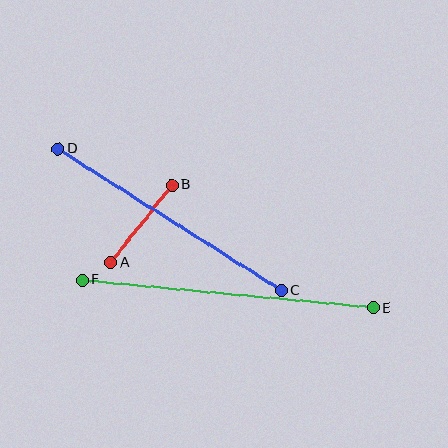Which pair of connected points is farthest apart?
Points E and F are farthest apart.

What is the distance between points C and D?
The distance is approximately 264 pixels.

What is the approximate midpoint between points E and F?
The midpoint is at approximately (228, 294) pixels.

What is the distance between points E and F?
The distance is approximately 293 pixels.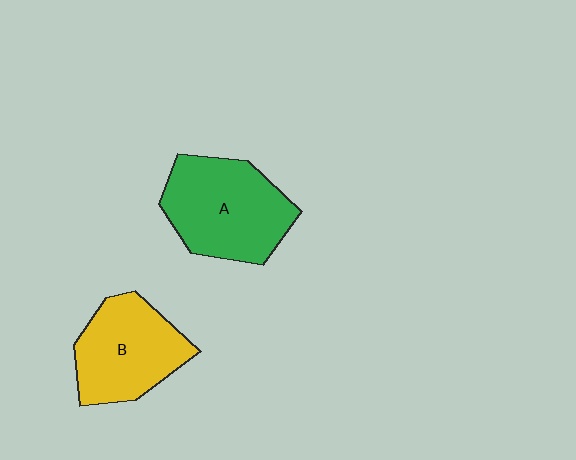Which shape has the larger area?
Shape A (green).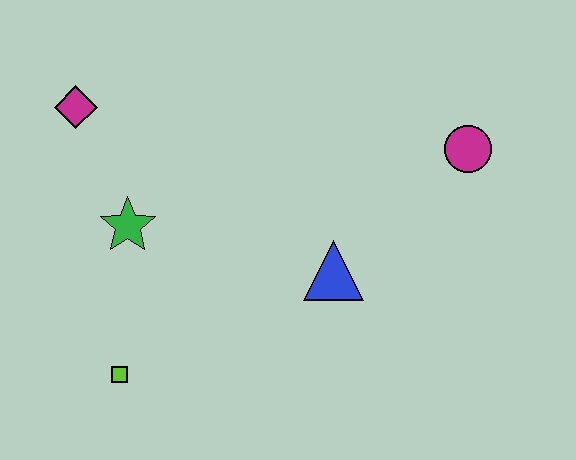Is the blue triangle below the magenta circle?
Yes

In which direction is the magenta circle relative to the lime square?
The magenta circle is to the right of the lime square.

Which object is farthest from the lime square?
The magenta circle is farthest from the lime square.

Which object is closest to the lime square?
The green star is closest to the lime square.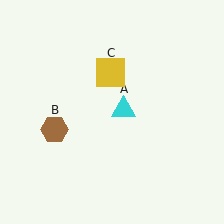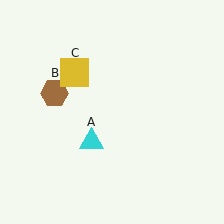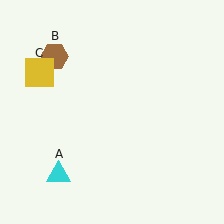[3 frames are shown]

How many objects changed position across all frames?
3 objects changed position: cyan triangle (object A), brown hexagon (object B), yellow square (object C).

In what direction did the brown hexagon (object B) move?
The brown hexagon (object B) moved up.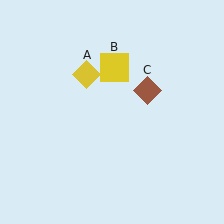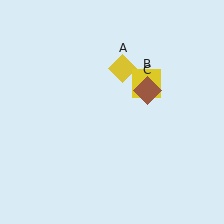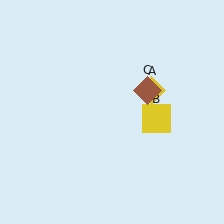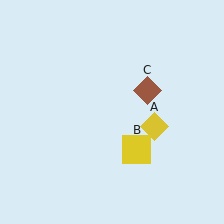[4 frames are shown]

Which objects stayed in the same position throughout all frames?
Brown diamond (object C) remained stationary.